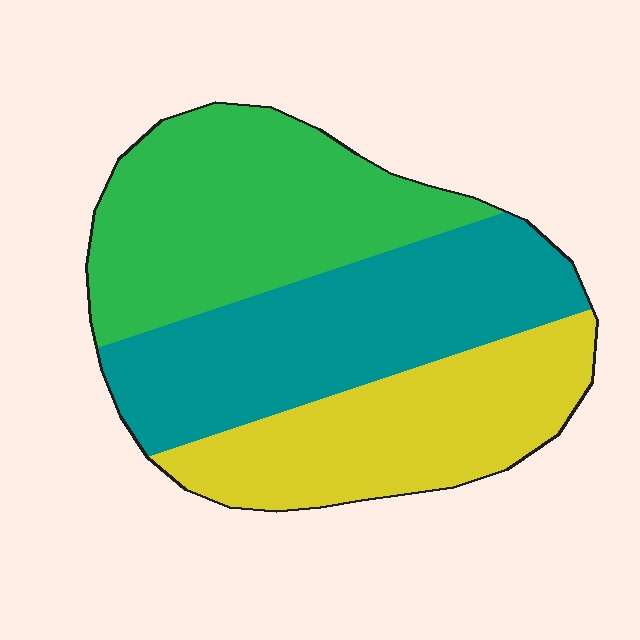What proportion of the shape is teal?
Teal takes up about three eighths (3/8) of the shape.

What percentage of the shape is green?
Green takes up between a third and a half of the shape.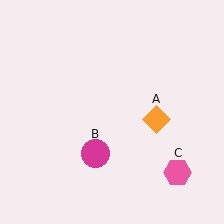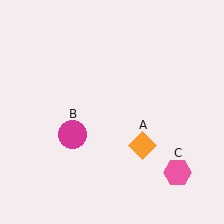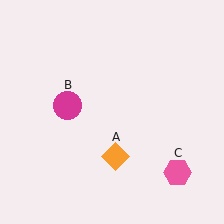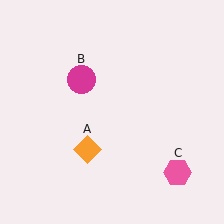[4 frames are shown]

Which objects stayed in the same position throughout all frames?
Pink hexagon (object C) remained stationary.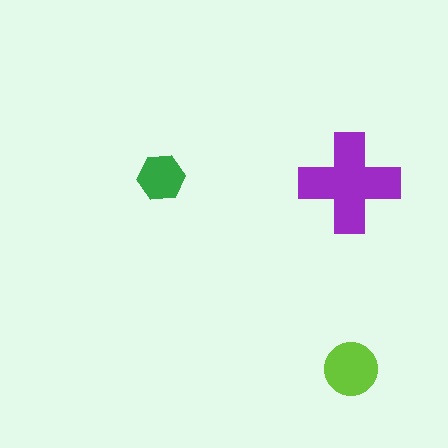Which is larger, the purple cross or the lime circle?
The purple cross.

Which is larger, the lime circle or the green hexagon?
The lime circle.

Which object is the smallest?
The green hexagon.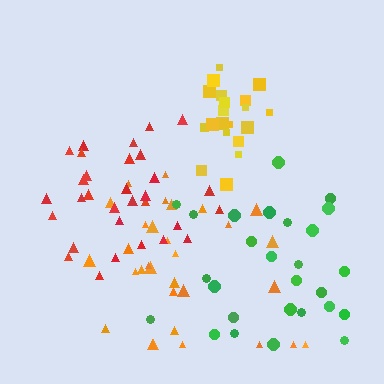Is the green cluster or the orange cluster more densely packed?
Orange.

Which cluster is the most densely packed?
Yellow.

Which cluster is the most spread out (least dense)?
Green.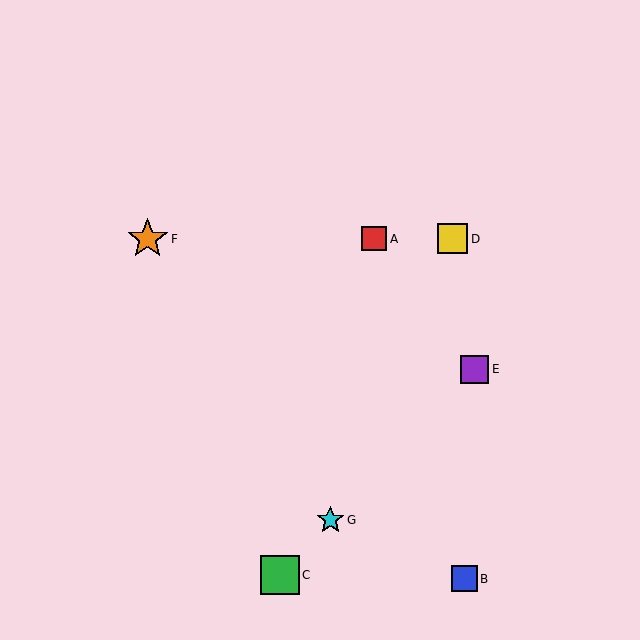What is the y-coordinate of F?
Object F is at y≈239.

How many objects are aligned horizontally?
3 objects (A, D, F) are aligned horizontally.